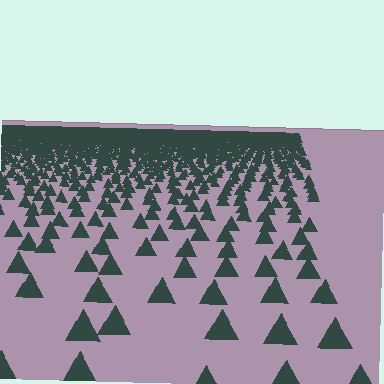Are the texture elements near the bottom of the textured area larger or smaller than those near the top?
Larger. Near the bottom, elements are closer to the viewer and appear at a bigger on-screen size.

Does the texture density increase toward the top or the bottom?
Density increases toward the top.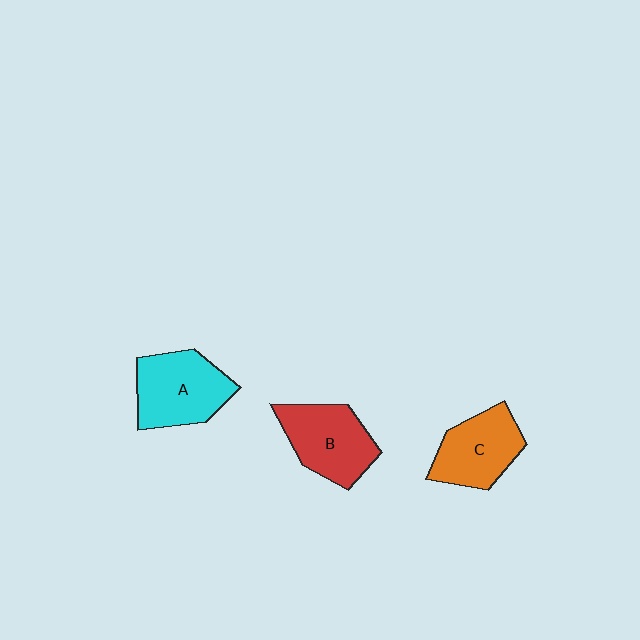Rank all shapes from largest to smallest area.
From largest to smallest: A (cyan), B (red), C (orange).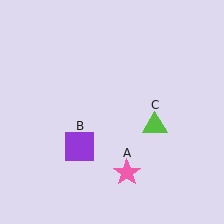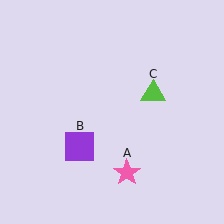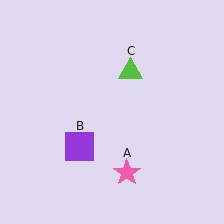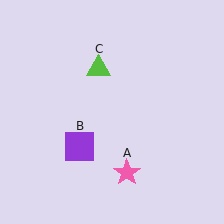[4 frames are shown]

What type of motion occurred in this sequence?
The lime triangle (object C) rotated counterclockwise around the center of the scene.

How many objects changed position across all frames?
1 object changed position: lime triangle (object C).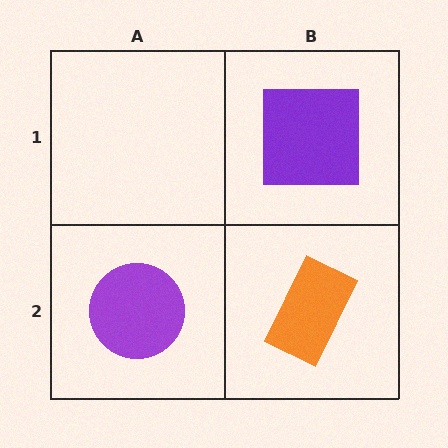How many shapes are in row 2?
2 shapes.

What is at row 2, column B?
An orange rectangle.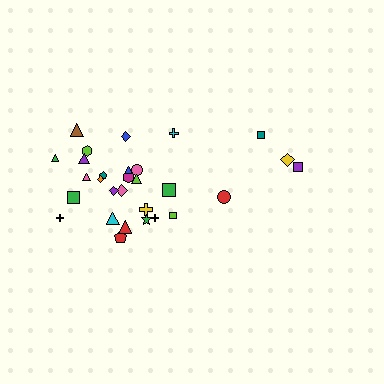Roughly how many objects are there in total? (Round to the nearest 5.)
Roughly 30 objects in total.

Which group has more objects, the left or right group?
The left group.